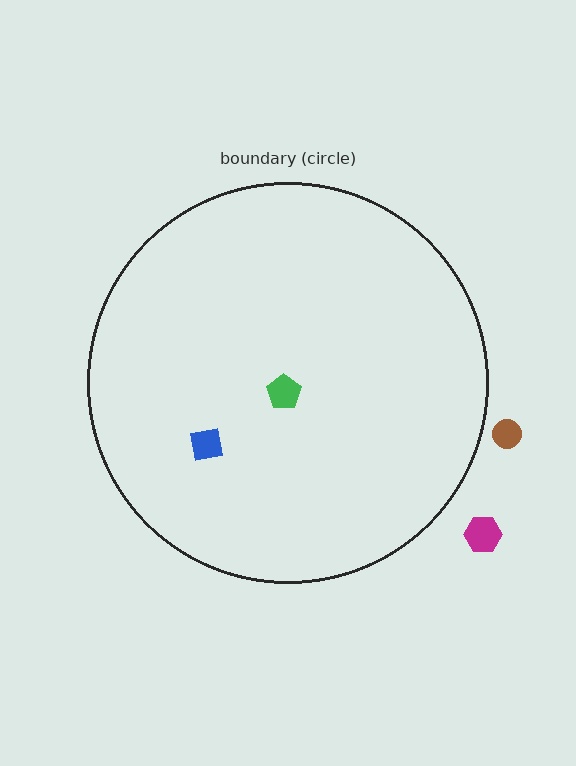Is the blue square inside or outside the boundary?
Inside.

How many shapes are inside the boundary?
2 inside, 2 outside.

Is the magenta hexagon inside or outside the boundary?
Outside.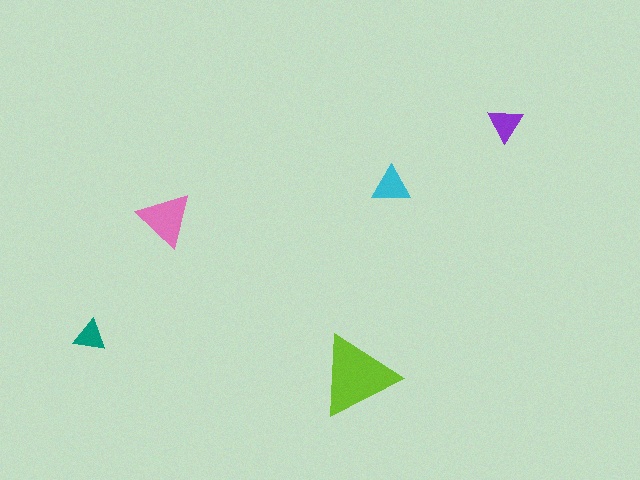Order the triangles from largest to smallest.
the lime one, the pink one, the cyan one, the purple one, the teal one.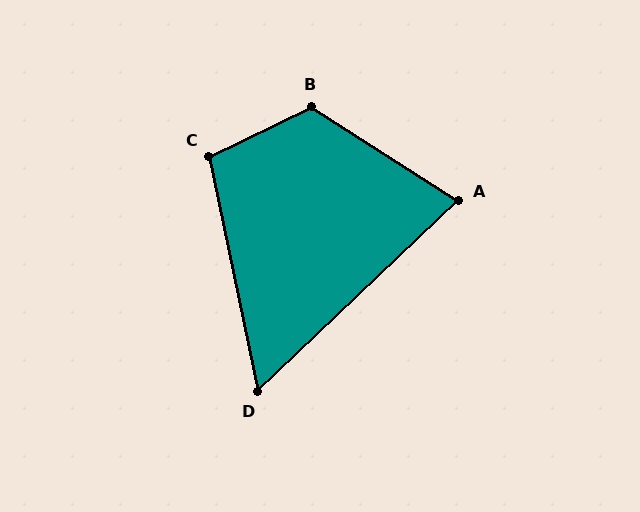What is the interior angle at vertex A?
Approximately 76 degrees (acute).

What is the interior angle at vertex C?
Approximately 104 degrees (obtuse).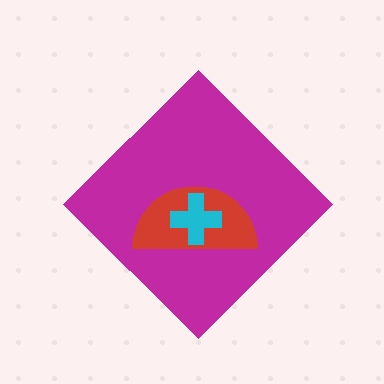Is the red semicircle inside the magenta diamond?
Yes.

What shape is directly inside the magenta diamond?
The red semicircle.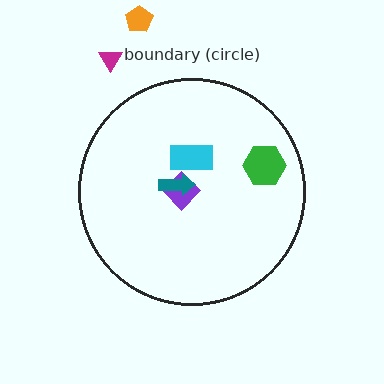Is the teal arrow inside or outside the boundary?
Inside.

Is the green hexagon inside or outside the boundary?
Inside.